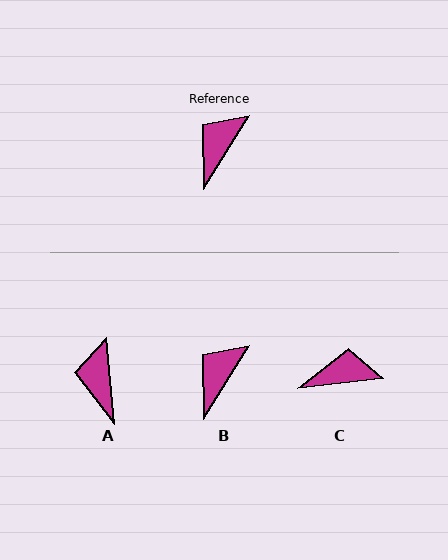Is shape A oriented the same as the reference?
No, it is off by about 37 degrees.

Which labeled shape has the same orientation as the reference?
B.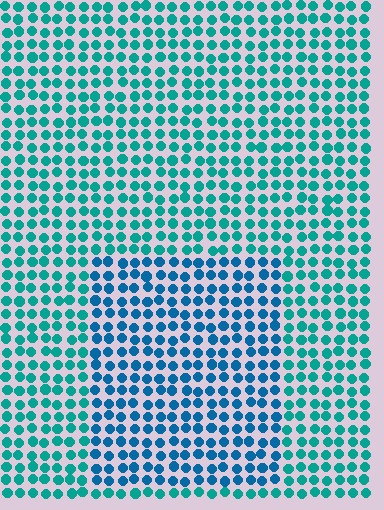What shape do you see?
I see a rectangle.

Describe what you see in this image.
The image is filled with small teal elements in a uniform arrangement. A rectangle-shaped region is visible where the elements are tinted to a slightly different hue, forming a subtle color boundary.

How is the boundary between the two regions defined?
The boundary is defined purely by a slight shift in hue (about 29 degrees). Spacing, size, and orientation are identical on both sides.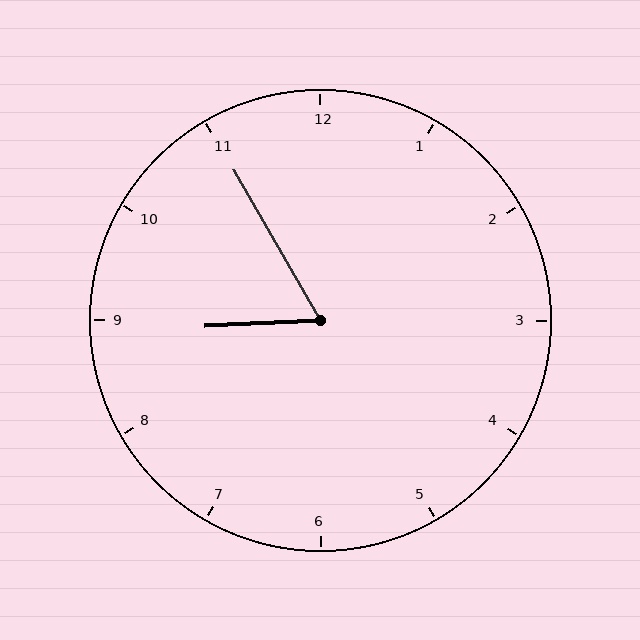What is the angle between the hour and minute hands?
Approximately 62 degrees.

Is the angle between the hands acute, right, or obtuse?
It is acute.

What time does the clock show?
8:55.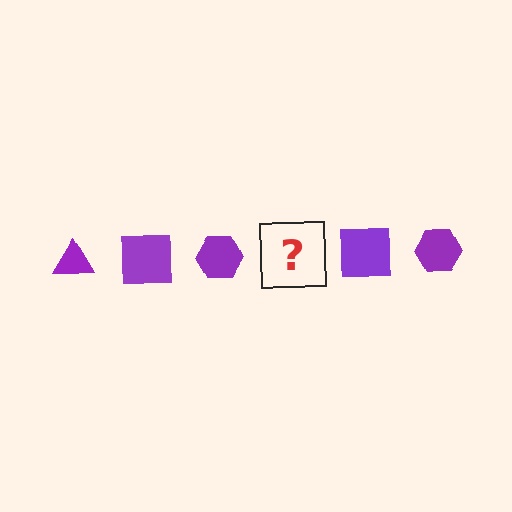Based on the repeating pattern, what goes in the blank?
The blank should be a purple triangle.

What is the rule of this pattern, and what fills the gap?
The rule is that the pattern cycles through triangle, square, hexagon shapes in purple. The gap should be filled with a purple triangle.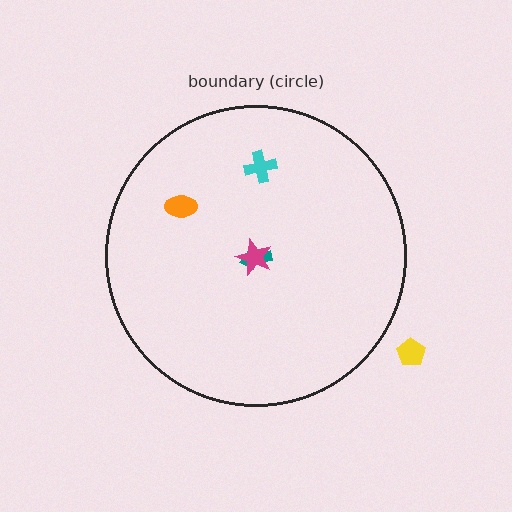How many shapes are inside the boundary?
4 inside, 1 outside.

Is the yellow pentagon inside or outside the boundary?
Outside.